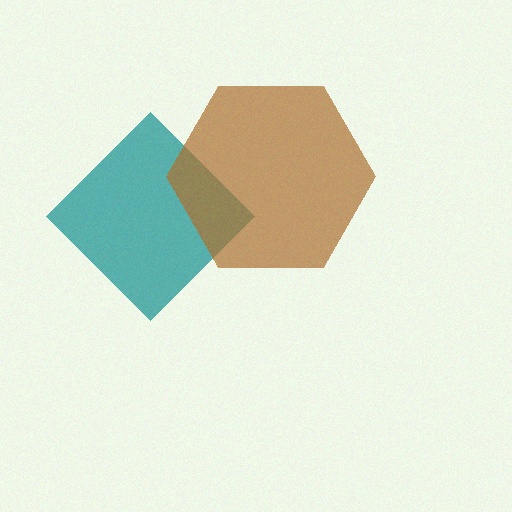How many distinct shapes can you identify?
There are 2 distinct shapes: a teal diamond, a brown hexagon.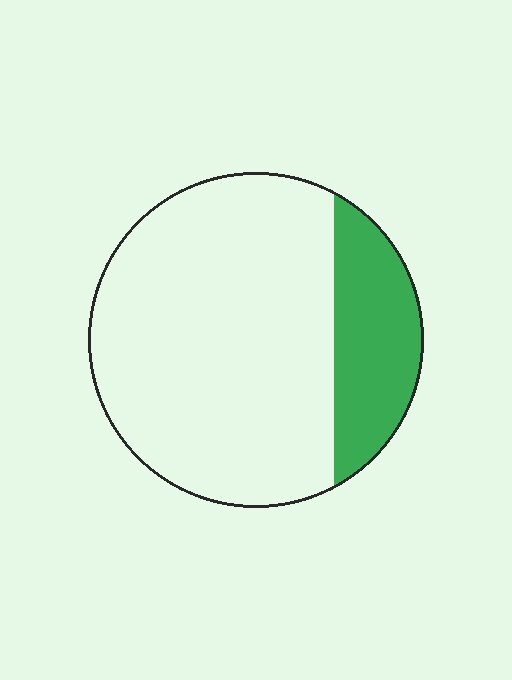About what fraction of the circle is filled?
About one fifth (1/5).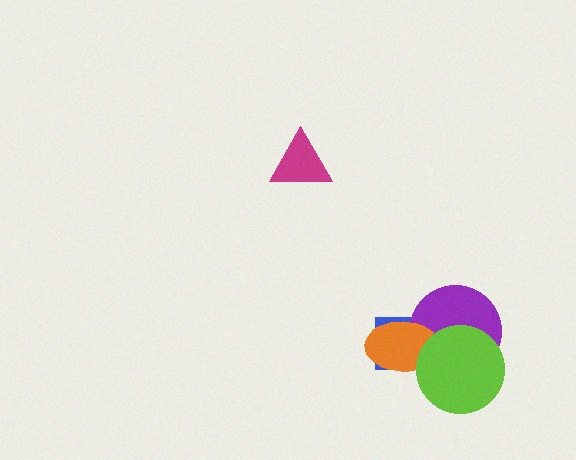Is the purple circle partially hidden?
Yes, it is partially covered by another shape.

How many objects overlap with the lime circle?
3 objects overlap with the lime circle.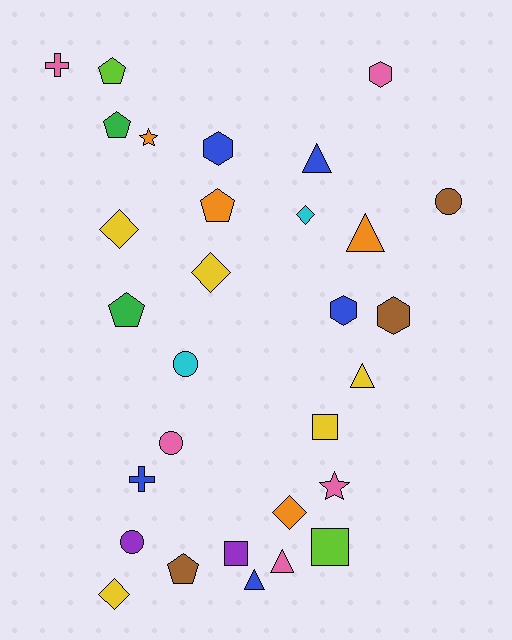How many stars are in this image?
There are 2 stars.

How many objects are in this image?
There are 30 objects.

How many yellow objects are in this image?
There are 5 yellow objects.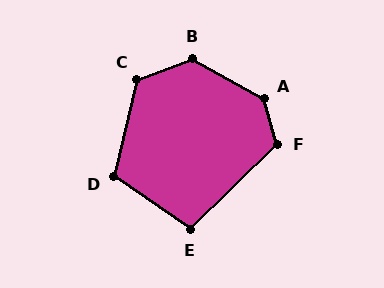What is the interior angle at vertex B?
Approximately 131 degrees (obtuse).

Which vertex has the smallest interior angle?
E, at approximately 101 degrees.